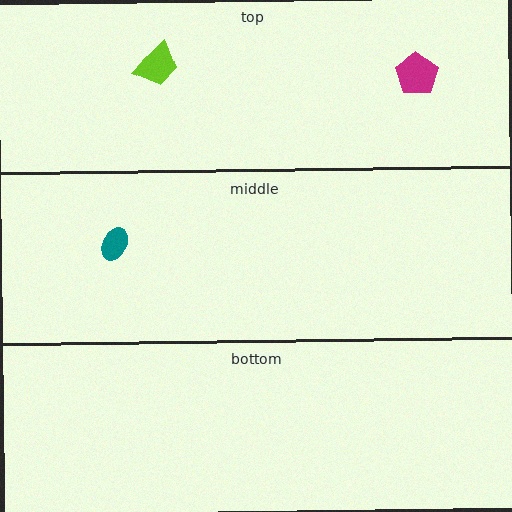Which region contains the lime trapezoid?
The top region.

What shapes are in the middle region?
The teal ellipse.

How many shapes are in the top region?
2.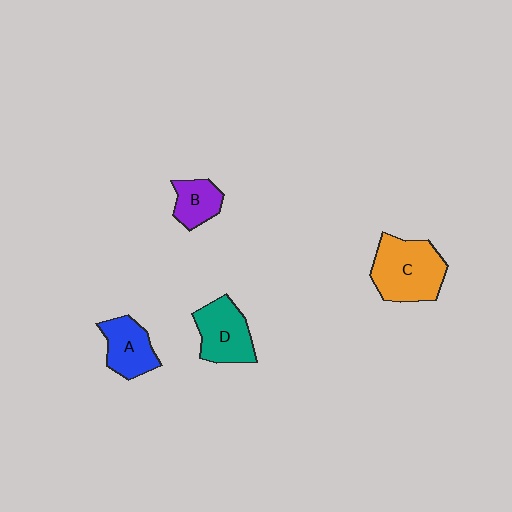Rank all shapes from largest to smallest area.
From largest to smallest: C (orange), D (teal), A (blue), B (purple).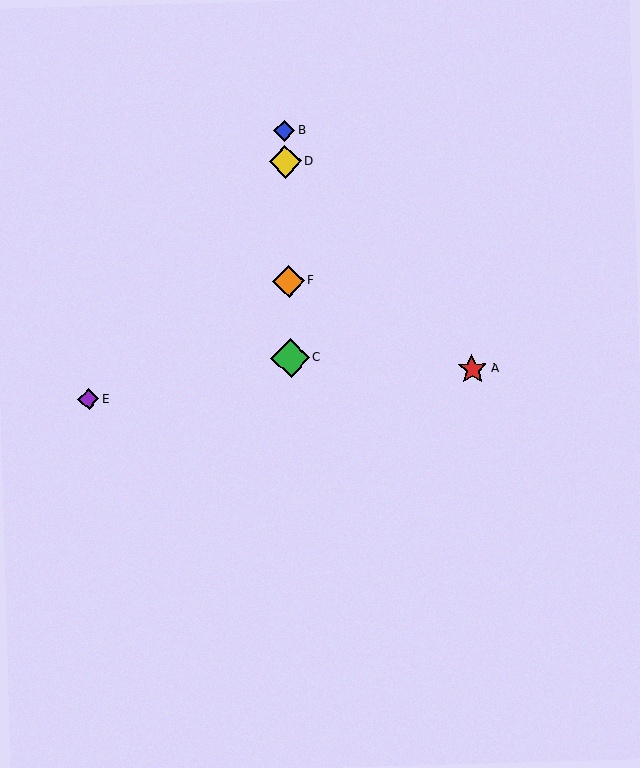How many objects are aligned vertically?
4 objects (B, C, D, F) are aligned vertically.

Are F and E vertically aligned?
No, F is at x≈288 and E is at x≈89.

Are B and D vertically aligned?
Yes, both are at x≈284.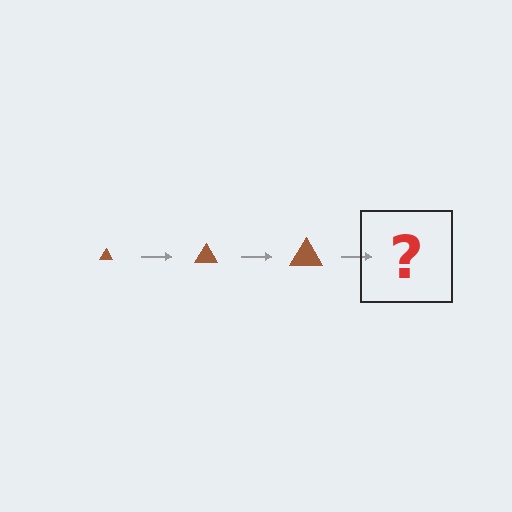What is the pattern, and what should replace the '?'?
The pattern is that the triangle gets progressively larger each step. The '?' should be a brown triangle, larger than the previous one.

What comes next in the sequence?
The next element should be a brown triangle, larger than the previous one.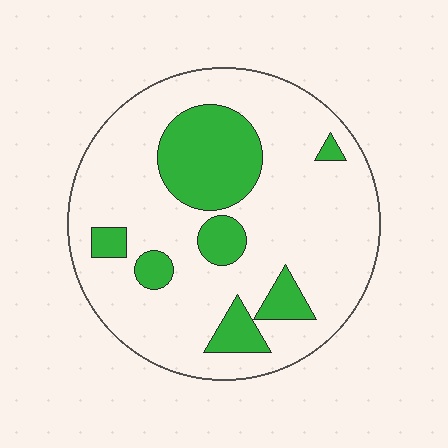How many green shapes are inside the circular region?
7.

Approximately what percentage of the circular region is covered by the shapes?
Approximately 25%.